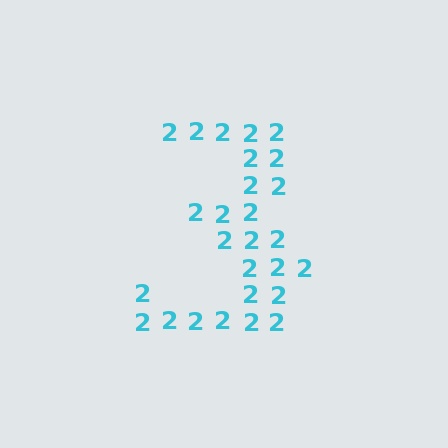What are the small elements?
The small elements are digit 2's.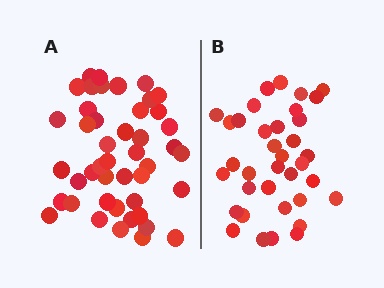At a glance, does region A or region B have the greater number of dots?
Region A (the left region) has more dots.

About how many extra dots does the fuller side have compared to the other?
Region A has roughly 8 or so more dots than region B.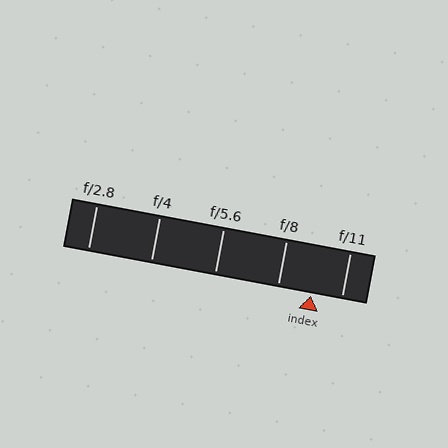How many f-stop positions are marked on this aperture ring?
There are 5 f-stop positions marked.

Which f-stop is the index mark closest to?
The index mark is closest to f/11.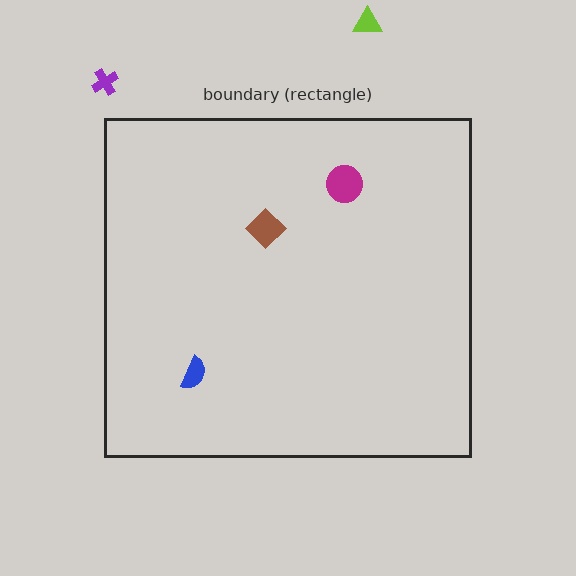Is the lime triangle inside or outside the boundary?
Outside.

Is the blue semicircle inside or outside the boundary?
Inside.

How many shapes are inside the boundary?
3 inside, 2 outside.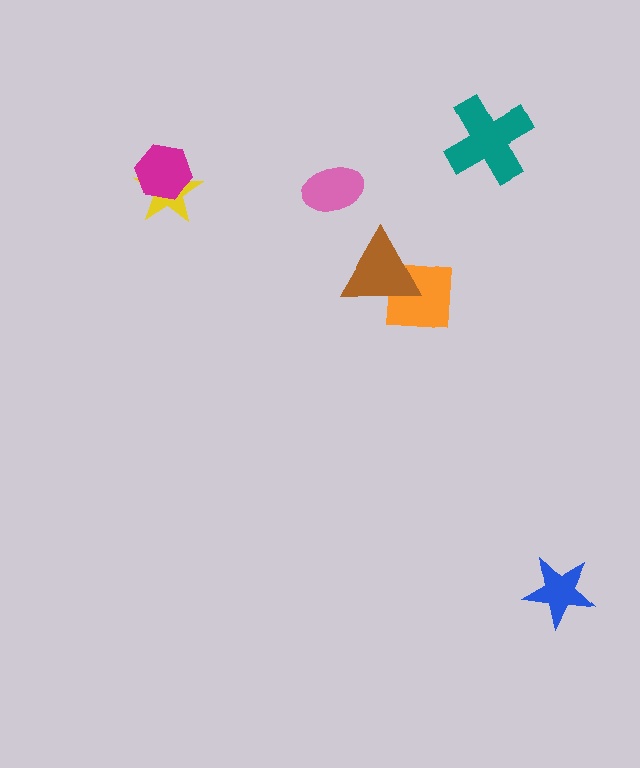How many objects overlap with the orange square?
1 object overlaps with the orange square.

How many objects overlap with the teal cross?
0 objects overlap with the teal cross.